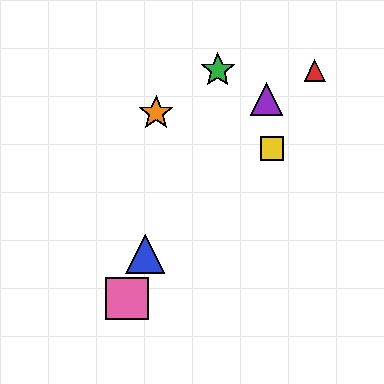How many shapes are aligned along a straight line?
4 shapes (the blue triangle, the green star, the cyan triangle, the pink square) are aligned along a straight line.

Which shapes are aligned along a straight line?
The blue triangle, the green star, the cyan triangle, the pink square are aligned along a straight line.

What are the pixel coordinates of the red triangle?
The red triangle is at (315, 71).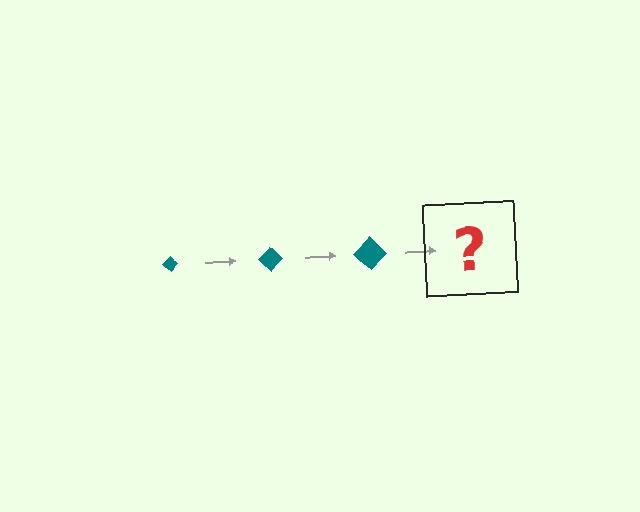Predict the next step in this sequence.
The next step is a teal diamond, larger than the previous one.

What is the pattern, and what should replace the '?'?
The pattern is that the diamond gets progressively larger each step. The '?' should be a teal diamond, larger than the previous one.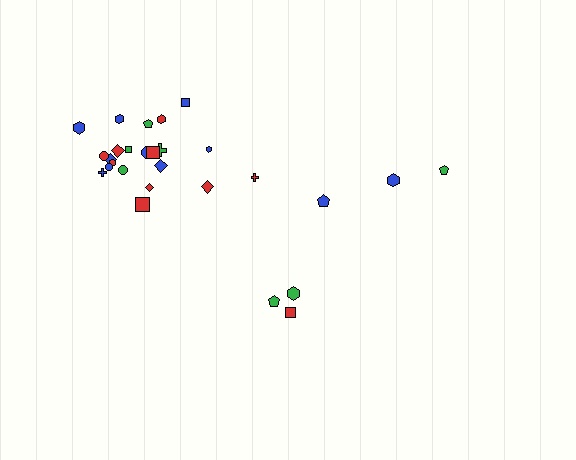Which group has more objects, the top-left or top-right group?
The top-left group.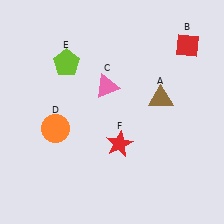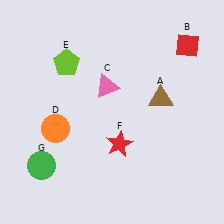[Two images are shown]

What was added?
A green circle (G) was added in Image 2.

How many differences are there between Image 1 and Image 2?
There is 1 difference between the two images.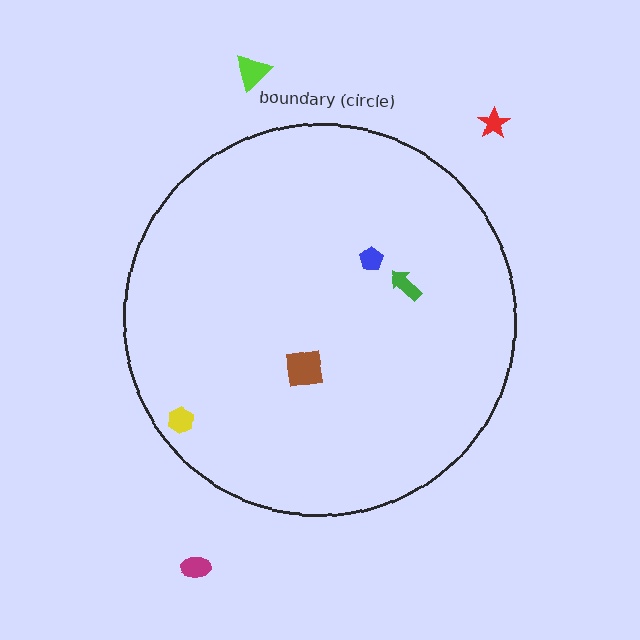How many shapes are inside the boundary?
4 inside, 3 outside.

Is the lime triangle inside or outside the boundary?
Outside.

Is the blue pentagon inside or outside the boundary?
Inside.